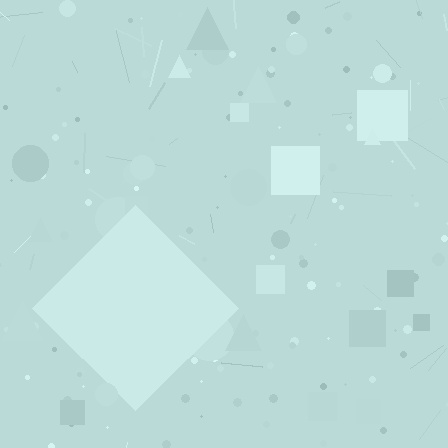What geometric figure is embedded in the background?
A diamond is embedded in the background.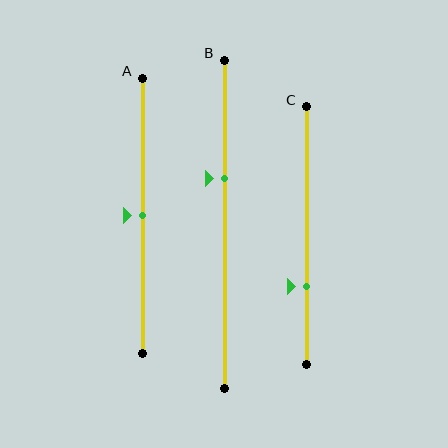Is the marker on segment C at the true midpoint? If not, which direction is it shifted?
No, the marker on segment C is shifted downward by about 20% of the segment length.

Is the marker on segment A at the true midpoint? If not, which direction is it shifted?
Yes, the marker on segment A is at the true midpoint.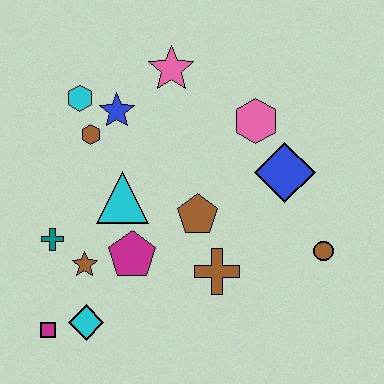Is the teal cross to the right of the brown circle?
No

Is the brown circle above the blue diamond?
No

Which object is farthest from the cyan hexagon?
The brown circle is farthest from the cyan hexagon.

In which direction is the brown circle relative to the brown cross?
The brown circle is to the right of the brown cross.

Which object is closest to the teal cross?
The brown star is closest to the teal cross.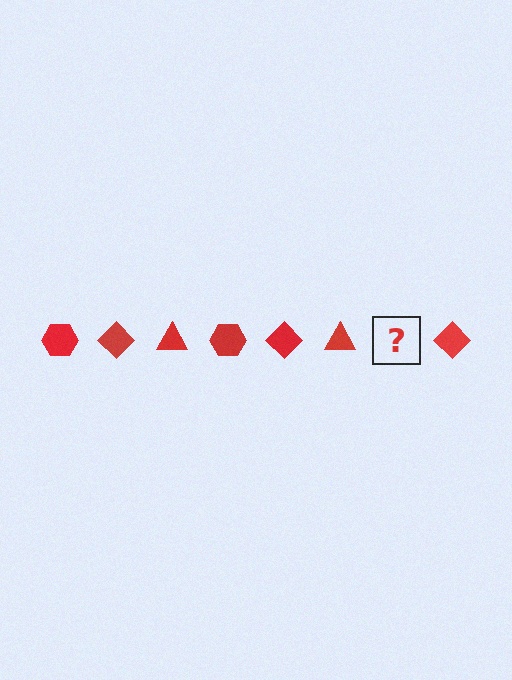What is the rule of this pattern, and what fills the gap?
The rule is that the pattern cycles through hexagon, diamond, triangle shapes in red. The gap should be filled with a red hexagon.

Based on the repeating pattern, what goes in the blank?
The blank should be a red hexagon.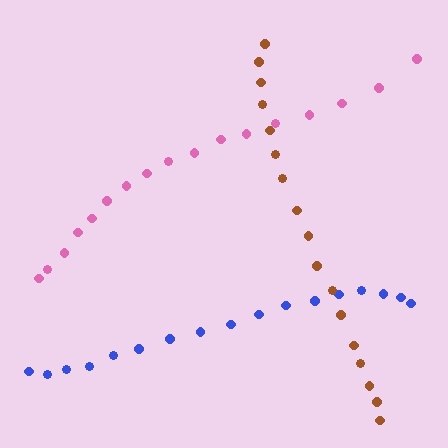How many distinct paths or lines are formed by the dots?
There are 3 distinct paths.